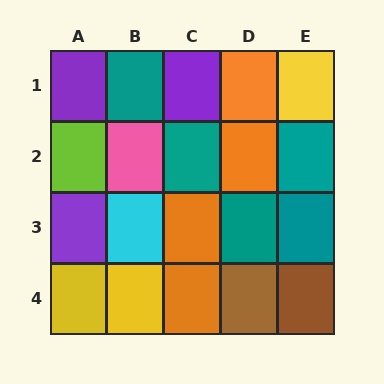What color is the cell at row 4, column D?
Brown.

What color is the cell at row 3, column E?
Teal.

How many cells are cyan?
1 cell is cyan.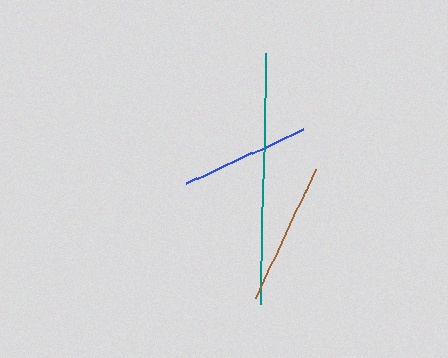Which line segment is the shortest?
The blue line is the shortest at approximately 130 pixels.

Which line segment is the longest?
The teal line is the longest at approximately 251 pixels.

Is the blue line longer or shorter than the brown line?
The brown line is longer than the blue line.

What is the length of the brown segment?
The brown segment is approximately 142 pixels long.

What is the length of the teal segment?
The teal segment is approximately 251 pixels long.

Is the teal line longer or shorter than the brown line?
The teal line is longer than the brown line.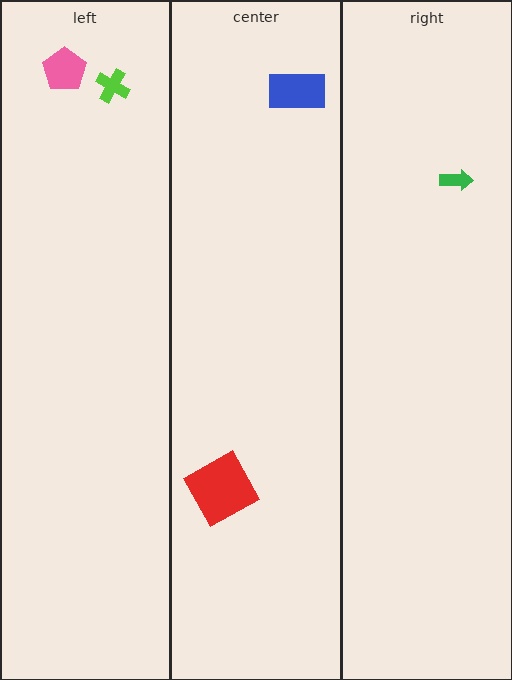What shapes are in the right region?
The green arrow.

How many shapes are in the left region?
2.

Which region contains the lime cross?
The left region.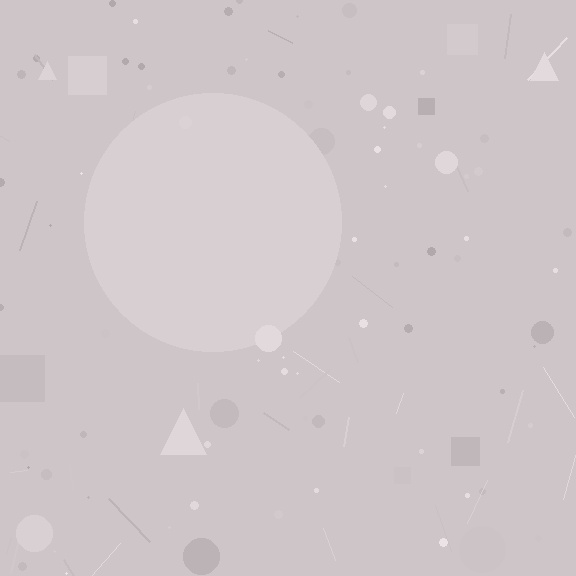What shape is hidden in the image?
A circle is hidden in the image.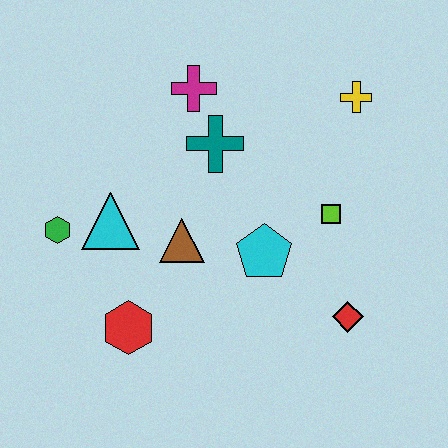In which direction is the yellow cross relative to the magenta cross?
The yellow cross is to the right of the magenta cross.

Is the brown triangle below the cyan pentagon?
No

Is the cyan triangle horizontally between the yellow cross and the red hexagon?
No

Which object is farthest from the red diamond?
The green hexagon is farthest from the red diamond.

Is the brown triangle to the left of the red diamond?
Yes